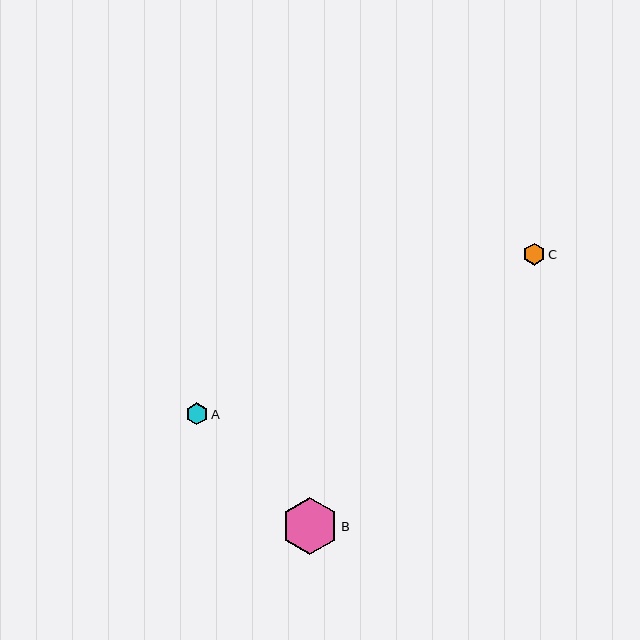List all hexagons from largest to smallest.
From largest to smallest: B, A, C.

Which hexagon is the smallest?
Hexagon C is the smallest with a size of approximately 22 pixels.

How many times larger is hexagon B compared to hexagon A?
Hexagon B is approximately 2.6 times the size of hexagon A.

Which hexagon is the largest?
Hexagon B is the largest with a size of approximately 57 pixels.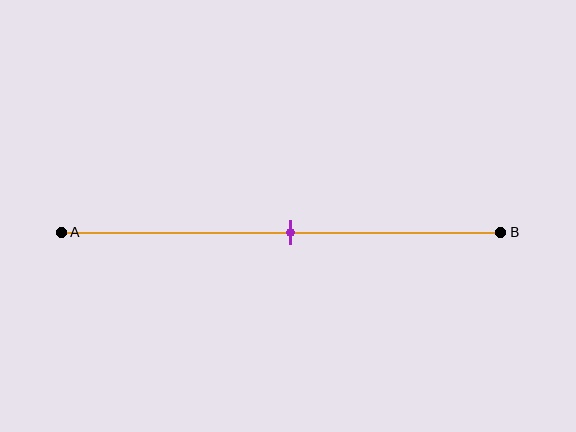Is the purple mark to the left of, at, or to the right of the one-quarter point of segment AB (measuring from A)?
The purple mark is to the right of the one-quarter point of segment AB.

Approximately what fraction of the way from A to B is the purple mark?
The purple mark is approximately 50% of the way from A to B.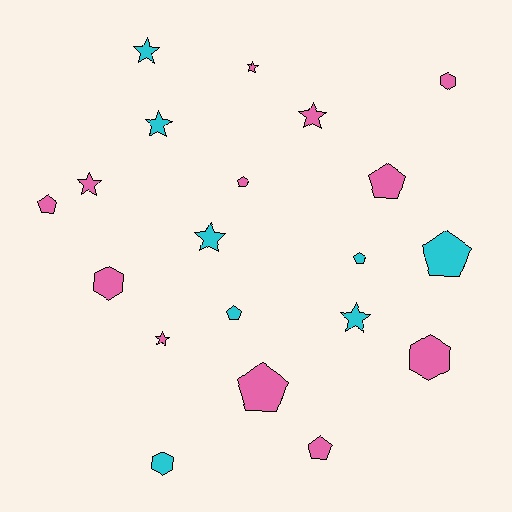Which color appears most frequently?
Pink, with 12 objects.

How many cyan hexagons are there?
There is 1 cyan hexagon.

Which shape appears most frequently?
Pentagon, with 8 objects.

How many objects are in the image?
There are 20 objects.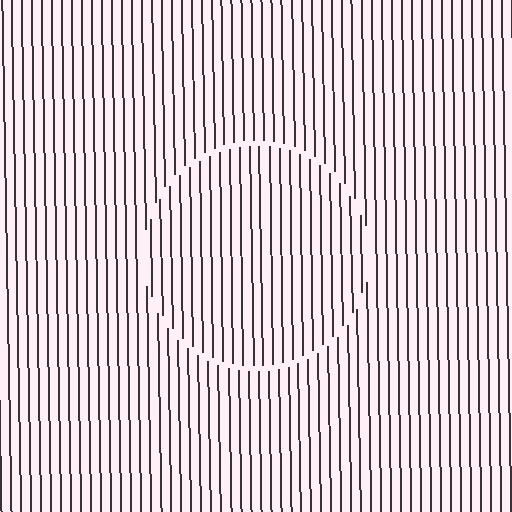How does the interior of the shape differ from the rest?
The interior of the shape contains the same grating, shifted by half a period — the contour is defined by the phase discontinuity where line-ends from the inner and outer gratings abut.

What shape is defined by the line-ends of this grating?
An illusory circle. The interior of the shape contains the same grating, shifted by half a period — the contour is defined by the phase discontinuity where line-ends from the inner and outer gratings abut.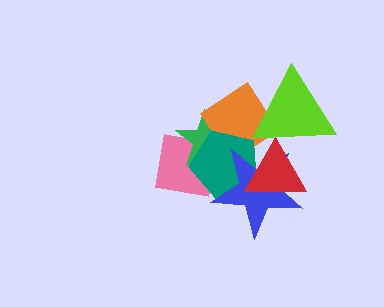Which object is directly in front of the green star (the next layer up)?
The orange diamond is directly in front of the green star.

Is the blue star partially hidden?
Yes, it is partially covered by another shape.